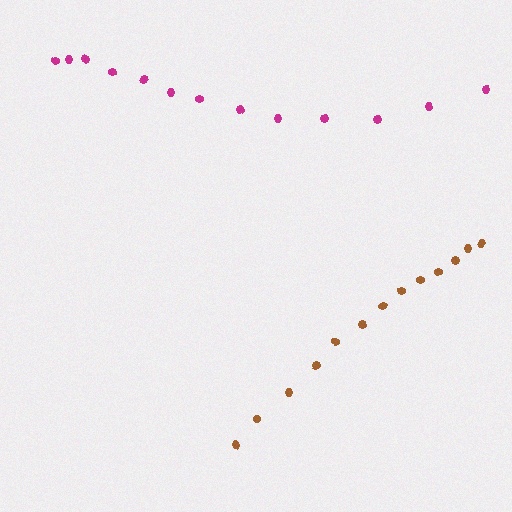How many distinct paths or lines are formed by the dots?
There are 2 distinct paths.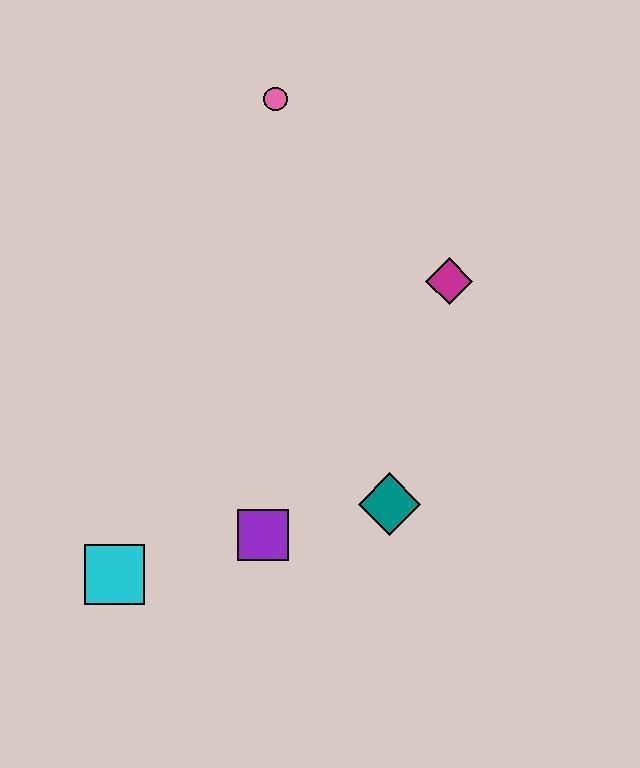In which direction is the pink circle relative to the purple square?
The pink circle is above the purple square.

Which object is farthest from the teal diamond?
The pink circle is farthest from the teal diamond.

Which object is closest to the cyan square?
The purple square is closest to the cyan square.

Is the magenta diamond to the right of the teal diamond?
Yes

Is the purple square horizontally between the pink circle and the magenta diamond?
No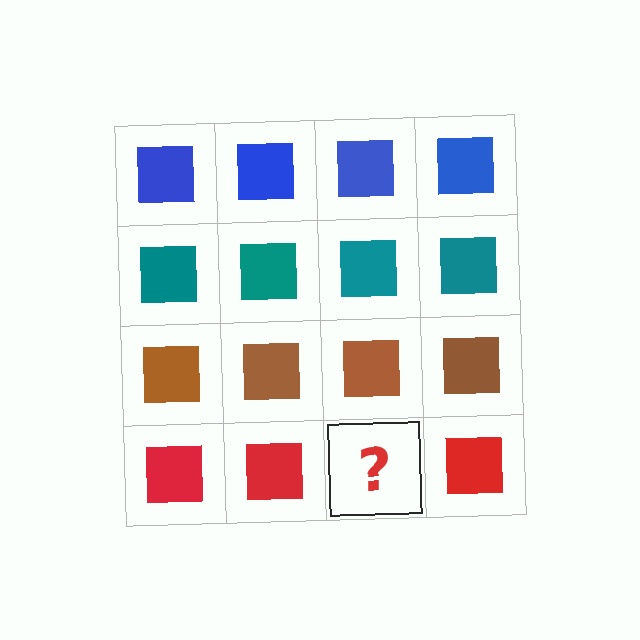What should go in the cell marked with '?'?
The missing cell should contain a red square.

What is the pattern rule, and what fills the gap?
The rule is that each row has a consistent color. The gap should be filled with a red square.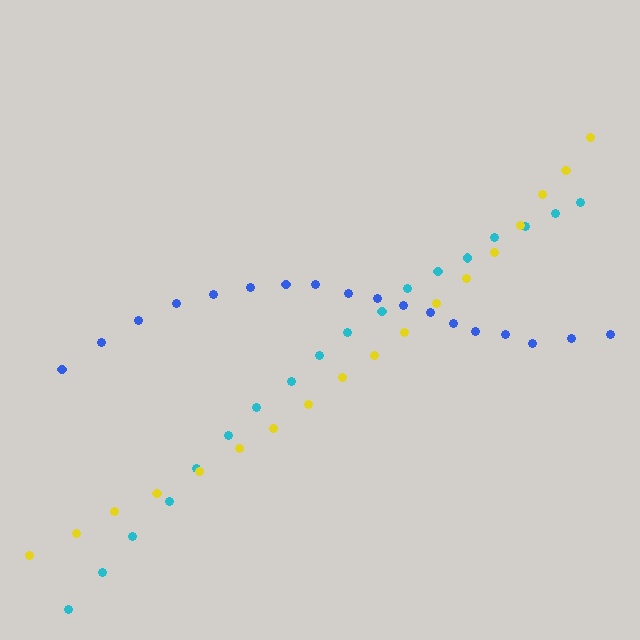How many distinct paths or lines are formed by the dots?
There are 3 distinct paths.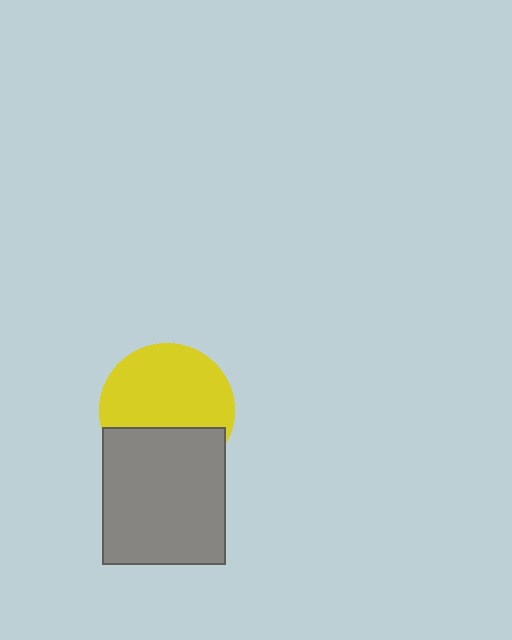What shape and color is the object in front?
The object in front is a gray rectangle.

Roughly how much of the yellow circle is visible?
Most of it is visible (roughly 66%).